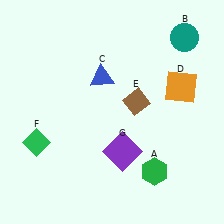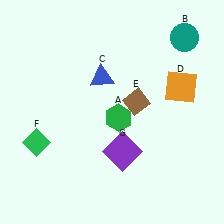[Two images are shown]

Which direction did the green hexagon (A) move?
The green hexagon (A) moved up.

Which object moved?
The green hexagon (A) moved up.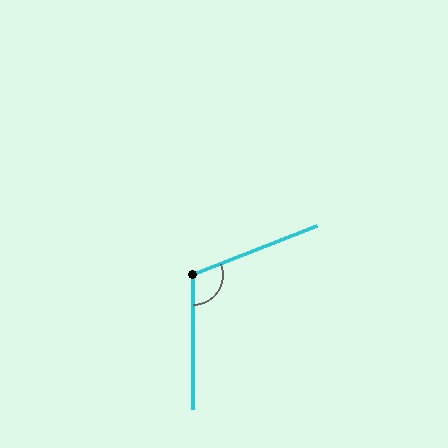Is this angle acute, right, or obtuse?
It is obtuse.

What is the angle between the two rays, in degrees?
Approximately 112 degrees.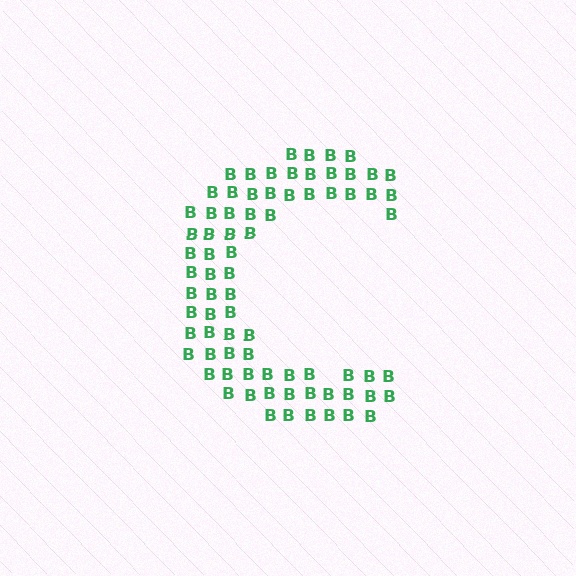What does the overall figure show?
The overall figure shows the letter C.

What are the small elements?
The small elements are letter B's.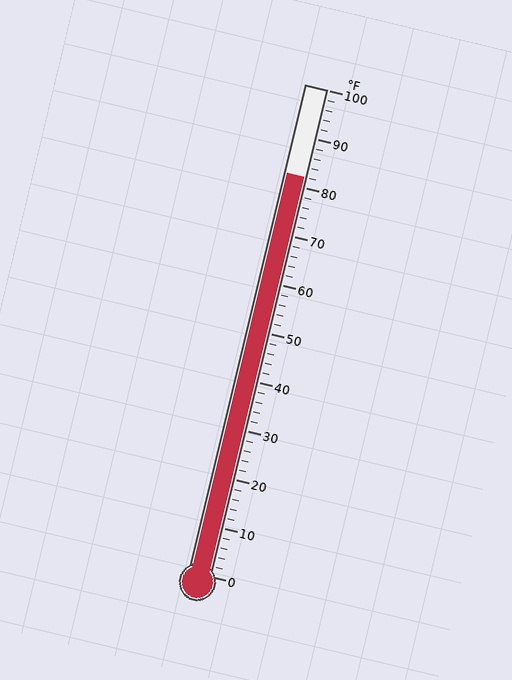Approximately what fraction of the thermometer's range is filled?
The thermometer is filled to approximately 80% of its range.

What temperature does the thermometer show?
The thermometer shows approximately 82°F.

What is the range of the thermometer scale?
The thermometer scale ranges from 0°F to 100°F.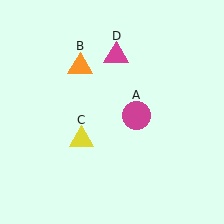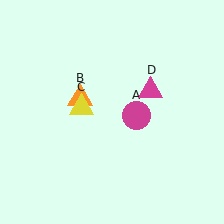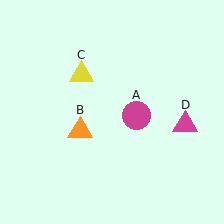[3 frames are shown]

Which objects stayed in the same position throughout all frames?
Magenta circle (object A) remained stationary.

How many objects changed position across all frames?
3 objects changed position: orange triangle (object B), yellow triangle (object C), magenta triangle (object D).